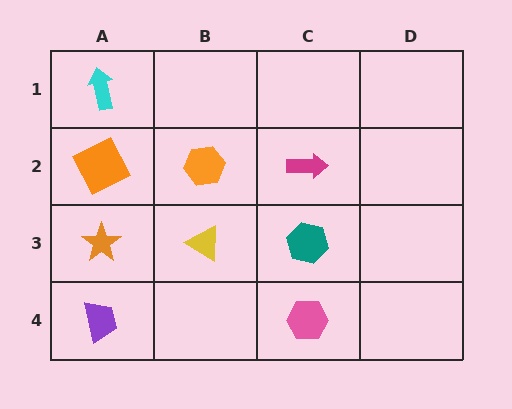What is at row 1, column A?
A cyan arrow.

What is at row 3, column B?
A yellow triangle.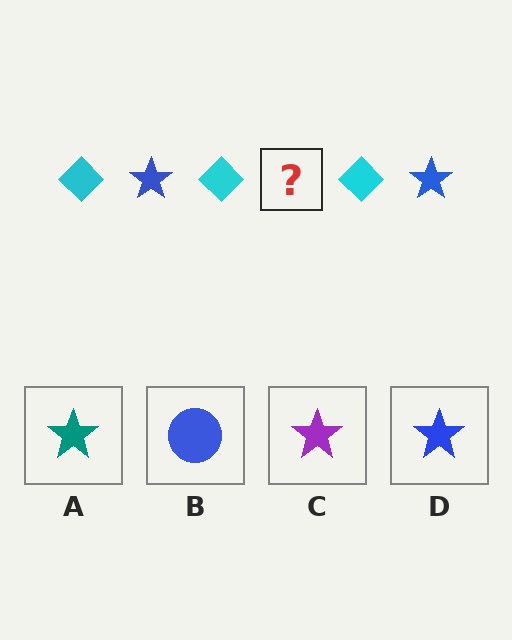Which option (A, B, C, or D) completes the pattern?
D.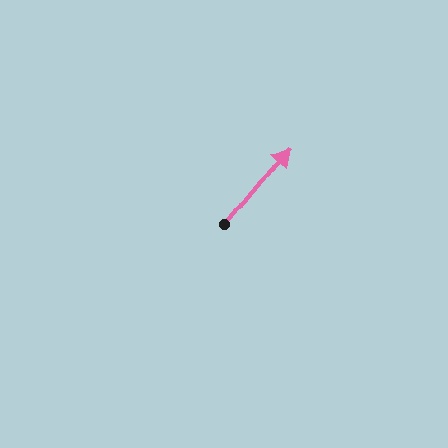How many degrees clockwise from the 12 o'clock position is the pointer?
Approximately 40 degrees.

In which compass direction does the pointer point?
Northeast.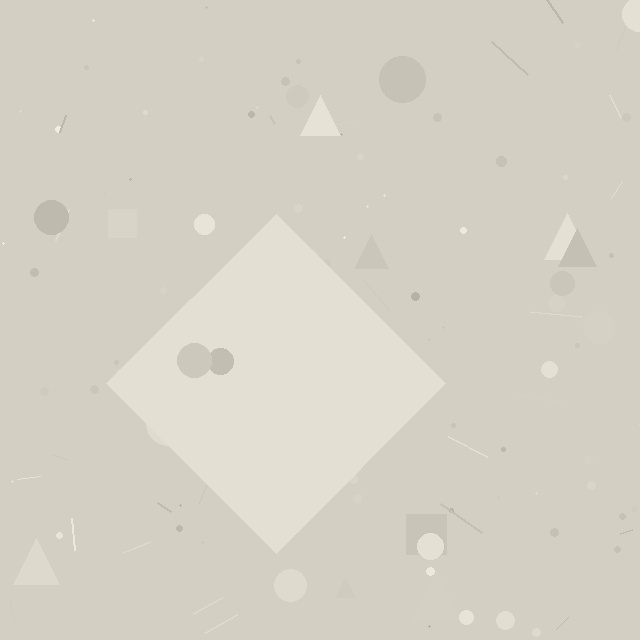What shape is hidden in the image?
A diamond is hidden in the image.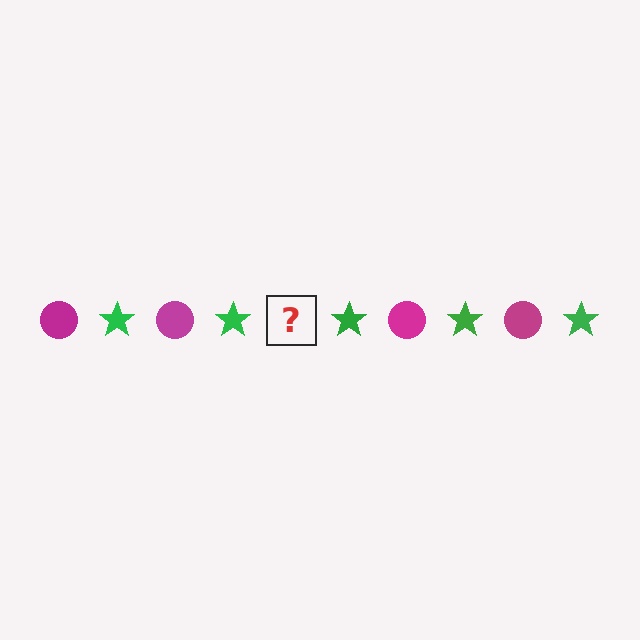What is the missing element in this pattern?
The missing element is a magenta circle.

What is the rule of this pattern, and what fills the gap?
The rule is that the pattern alternates between magenta circle and green star. The gap should be filled with a magenta circle.